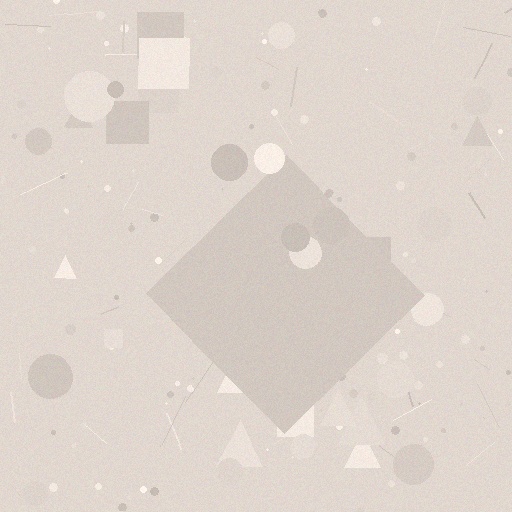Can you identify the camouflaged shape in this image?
The camouflaged shape is a diamond.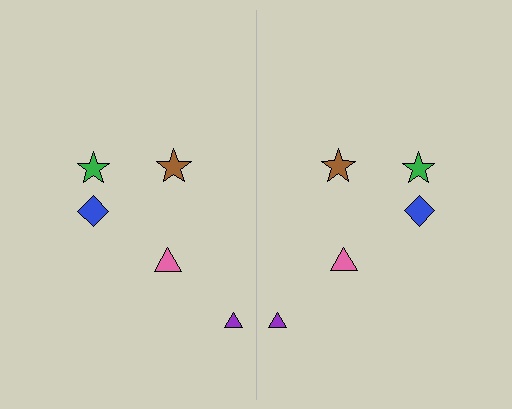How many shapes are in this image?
There are 10 shapes in this image.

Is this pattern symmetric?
Yes, this pattern has bilateral (reflection) symmetry.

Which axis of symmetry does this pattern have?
The pattern has a vertical axis of symmetry running through the center of the image.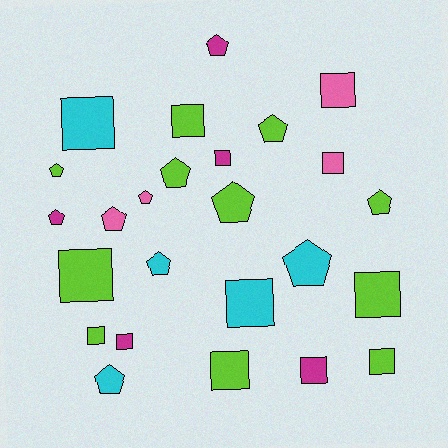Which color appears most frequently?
Lime, with 11 objects.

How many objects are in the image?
There are 25 objects.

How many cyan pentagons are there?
There are 3 cyan pentagons.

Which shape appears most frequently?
Square, with 13 objects.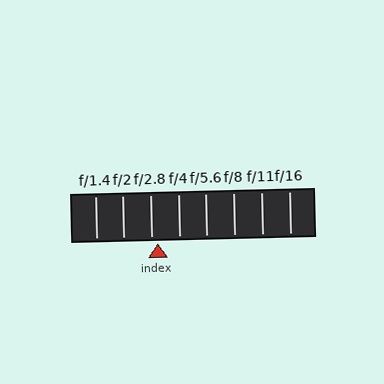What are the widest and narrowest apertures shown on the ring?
The widest aperture shown is f/1.4 and the narrowest is f/16.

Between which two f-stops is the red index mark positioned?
The index mark is between f/2.8 and f/4.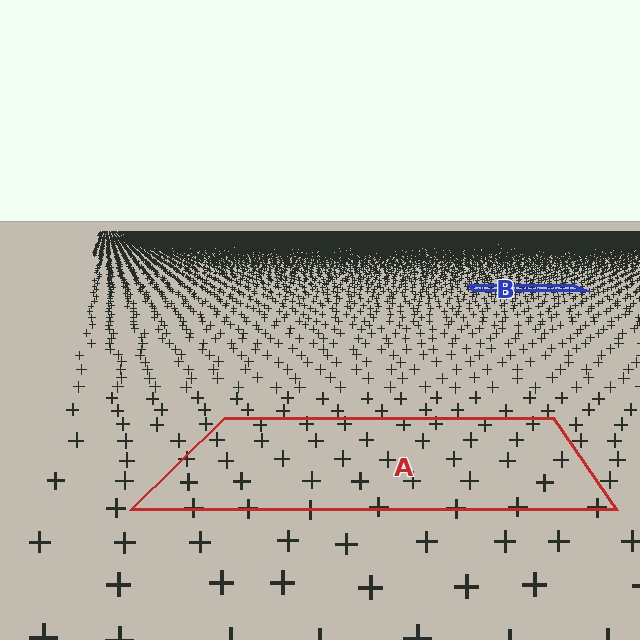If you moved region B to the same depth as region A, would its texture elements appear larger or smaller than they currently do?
They would appear larger. At a closer depth, the same texture elements are projected at a bigger on-screen size.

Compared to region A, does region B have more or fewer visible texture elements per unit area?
Region B has more texture elements per unit area — they are packed more densely because it is farther away.